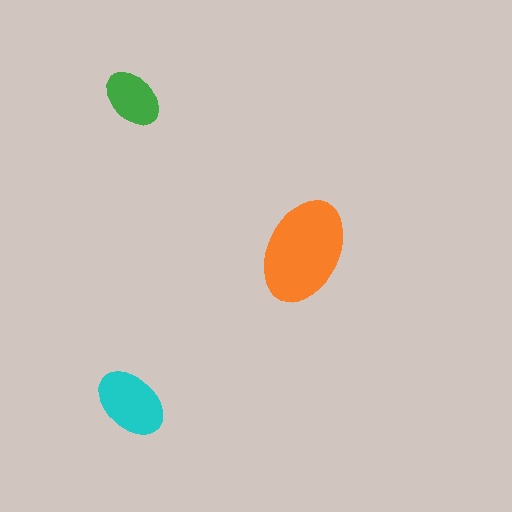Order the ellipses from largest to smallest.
the orange one, the cyan one, the green one.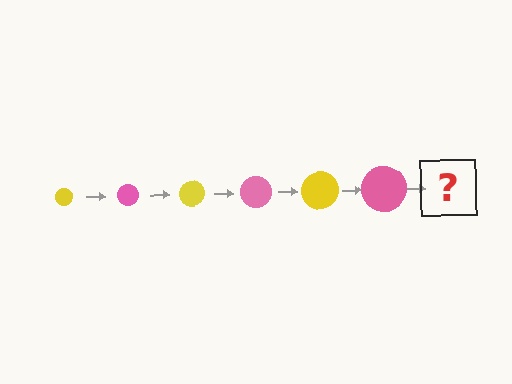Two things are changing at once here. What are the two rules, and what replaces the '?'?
The two rules are that the circle grows larger each step and the color cycles through yellow and pink. The '?' should be a yellow circle, larger than the previous one.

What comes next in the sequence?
The next element should be a yellow circle, larger than the previous one.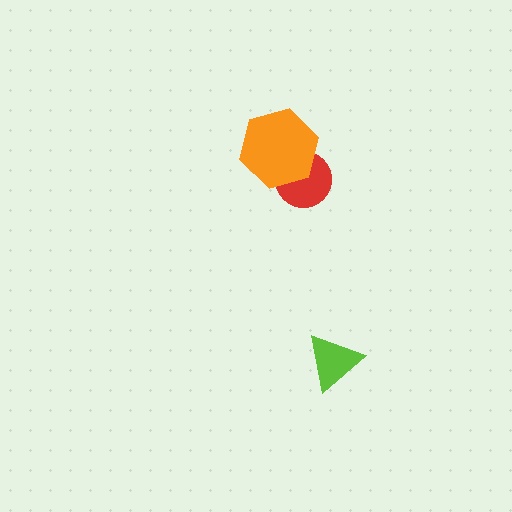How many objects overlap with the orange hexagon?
1 object overlaps with the orange hexagon.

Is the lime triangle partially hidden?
No, no other shape covers it.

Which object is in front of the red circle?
The orange hexagon is in front of the red circle.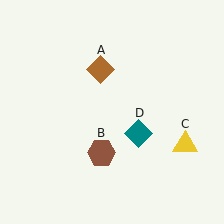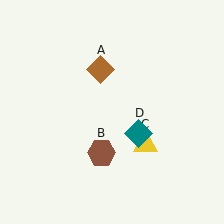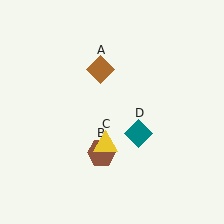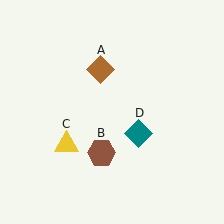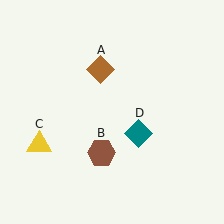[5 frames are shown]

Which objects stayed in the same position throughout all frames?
Brown diamond (object A) and brown hexagon (object B) and teal diamond (object D) remained stationary.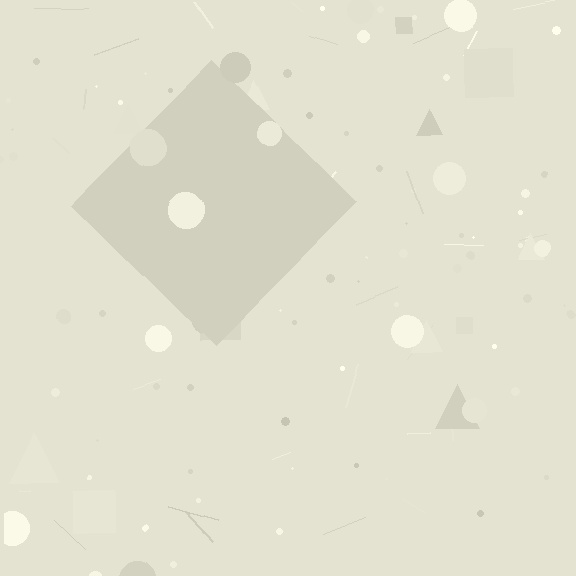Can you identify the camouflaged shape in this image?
The camouflaged shape is a diamond.